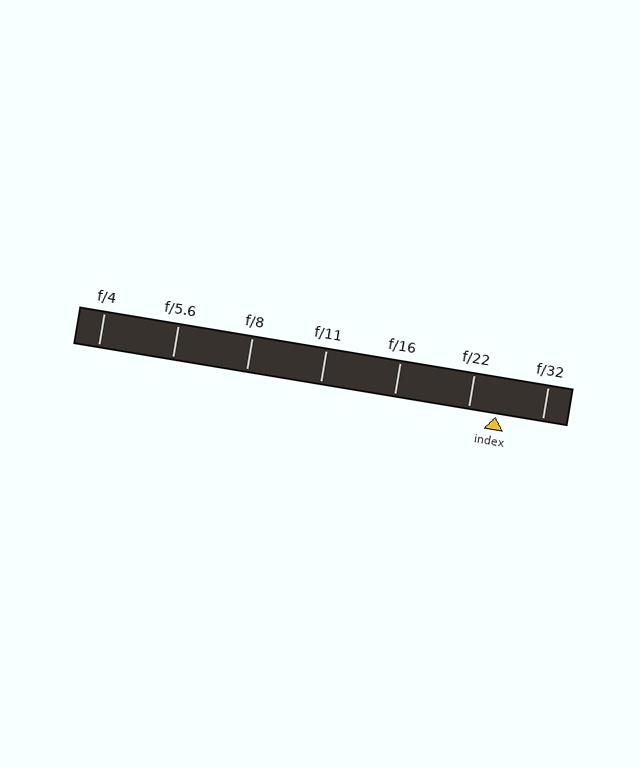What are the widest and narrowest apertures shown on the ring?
The widest aperture shown is f/4 and the narrowest is f/32.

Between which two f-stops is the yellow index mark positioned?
The index mark is between f/22 and f/32.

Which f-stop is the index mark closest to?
The index mark is closest to f/22.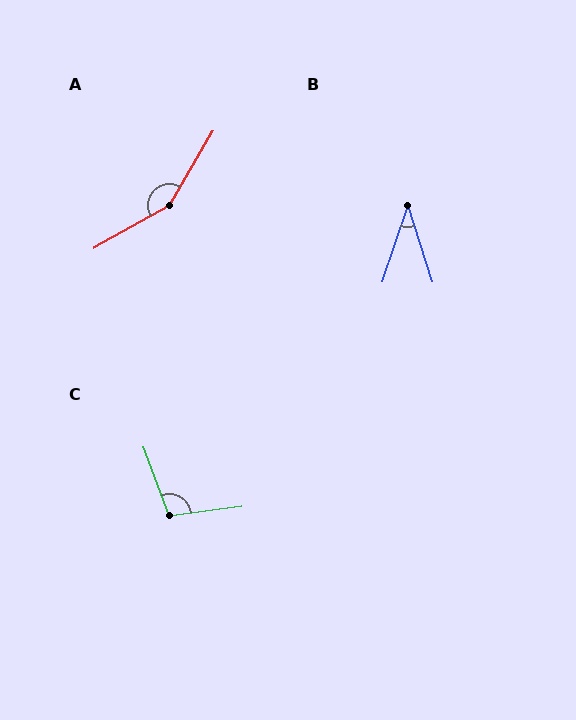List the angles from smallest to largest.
B (37°), C (103°), A (149°).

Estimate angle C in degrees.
Approximately 103 degrees.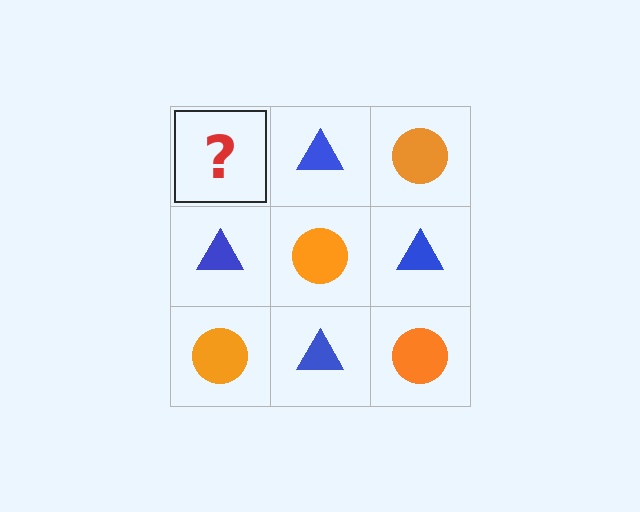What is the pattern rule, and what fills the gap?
The rule is that it alternates orange circle and blue triangle in a checkerboard pattern. The gap should be filled with an orange circle.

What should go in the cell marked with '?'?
The missing cell should contain an orange circle.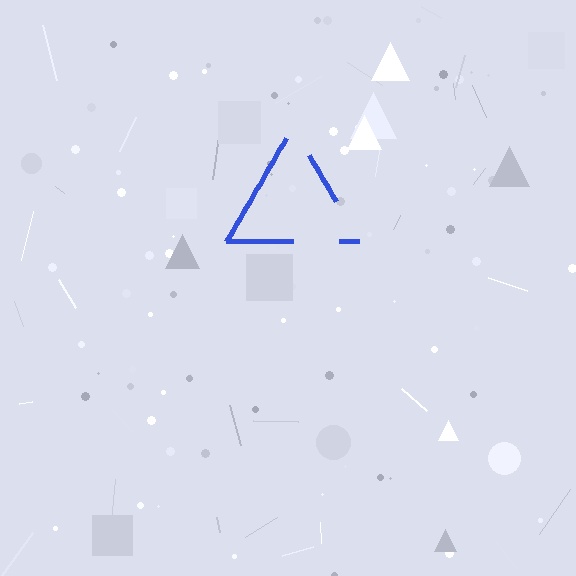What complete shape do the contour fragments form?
The contour fragments form a triangle.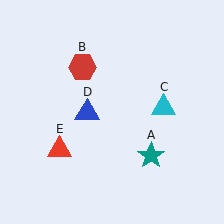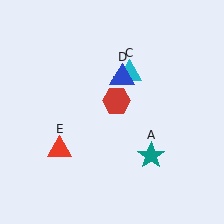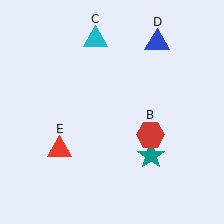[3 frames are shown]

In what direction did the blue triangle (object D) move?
The blue triangle (object D) moved up and to the right.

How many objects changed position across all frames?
3 objects changed position: red hexagon (object B), cyan triangle (object C), blue triangle (object D).